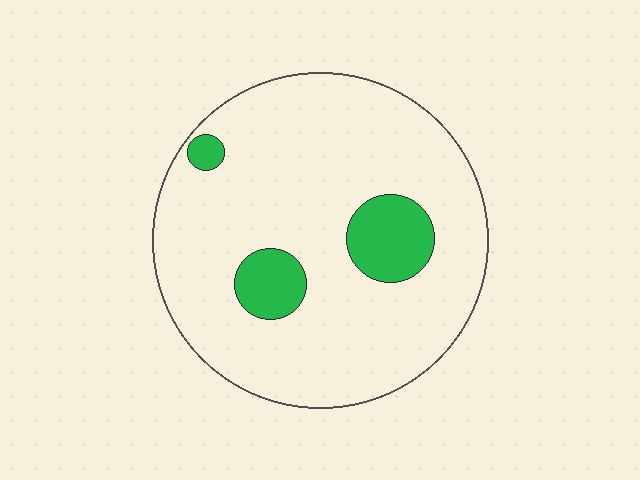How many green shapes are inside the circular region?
3.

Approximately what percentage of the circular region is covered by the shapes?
Approximately 15%.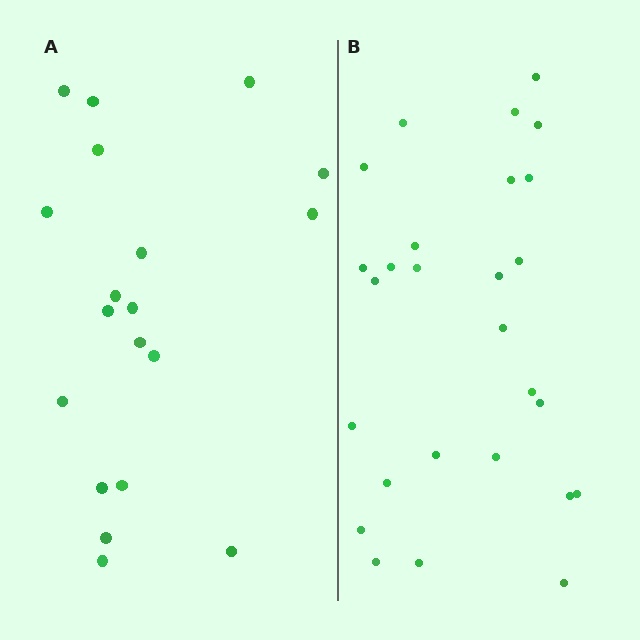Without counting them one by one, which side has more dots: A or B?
Region B (the right region) has more dots.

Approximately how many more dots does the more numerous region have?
Region B has roughly 8 or so more dots than region A.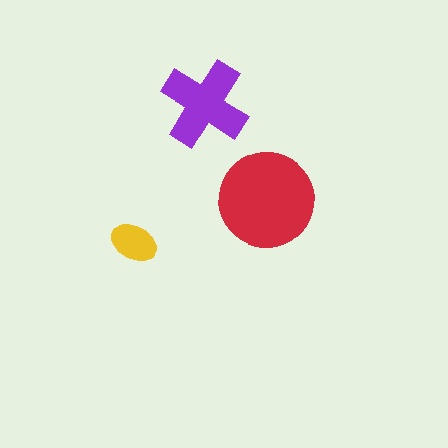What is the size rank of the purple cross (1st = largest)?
2nd.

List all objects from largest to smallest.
The red circle, the purple cross, the yellow ellipse.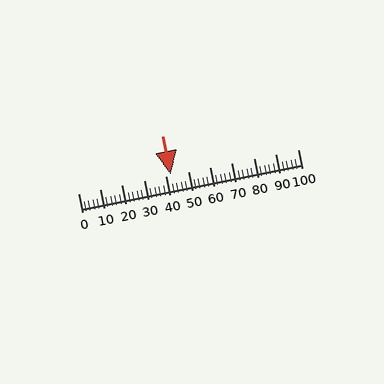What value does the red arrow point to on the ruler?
The red arrow points to approximately 42.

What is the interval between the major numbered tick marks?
The major tick marks are spaced 10 units apart.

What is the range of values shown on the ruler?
The ruler shows values from 0 to 100.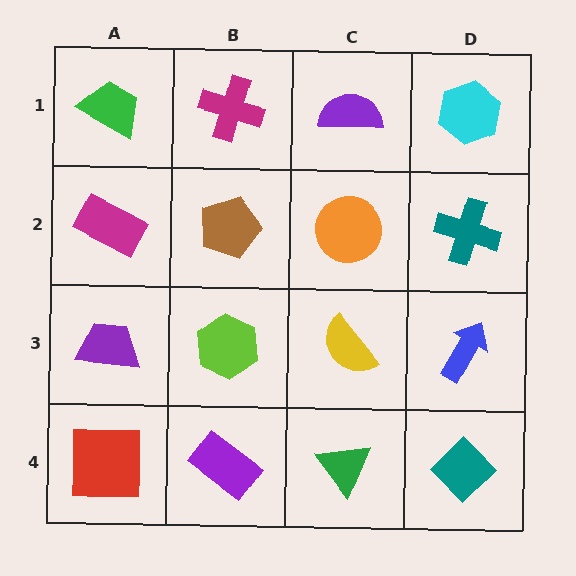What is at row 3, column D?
A blue arrow.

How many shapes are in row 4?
4 shapes.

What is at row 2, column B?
A brown pentagon.